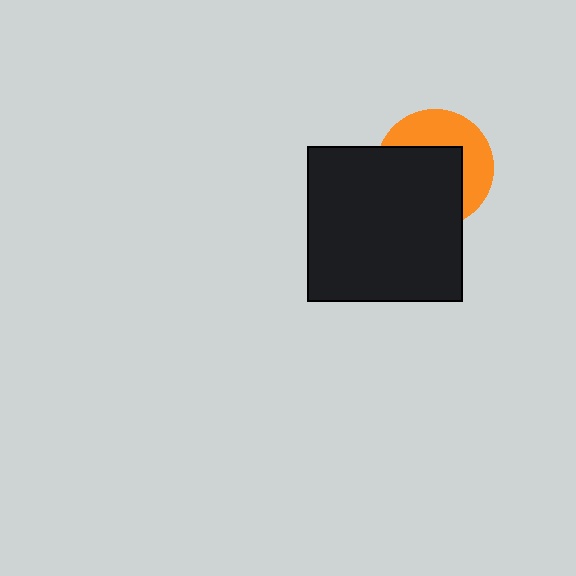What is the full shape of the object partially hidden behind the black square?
The partially hidden object is an orange circle.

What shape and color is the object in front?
The object in front is a black square.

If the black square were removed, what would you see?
You would see the complete orange circle.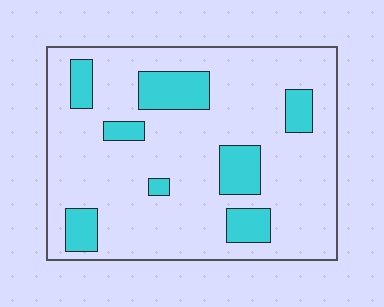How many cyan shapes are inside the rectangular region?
8.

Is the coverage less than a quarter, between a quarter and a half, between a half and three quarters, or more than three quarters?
Less than a quarter.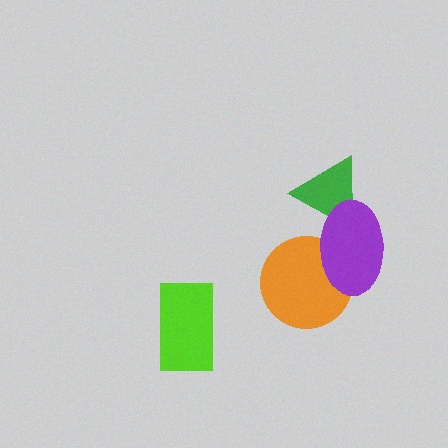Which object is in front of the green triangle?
The purple ellipse is in front of the green triangle.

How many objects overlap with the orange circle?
1 object overlaps with the orange circle.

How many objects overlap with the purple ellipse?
2 objects overlap with the purple ellipse.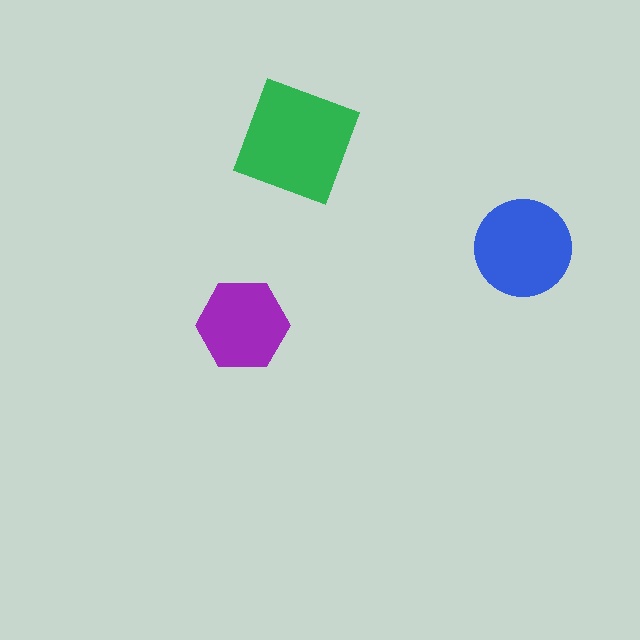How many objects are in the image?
There are 3 objects in the image.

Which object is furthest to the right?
The blue circle is rightmost.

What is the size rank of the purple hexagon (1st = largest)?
3rd.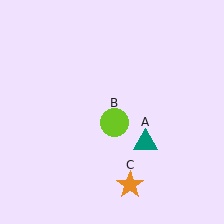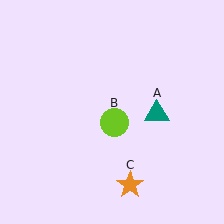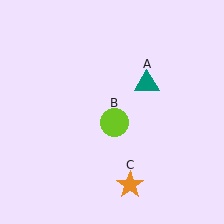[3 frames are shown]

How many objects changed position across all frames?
1 object changed position: teal triangle (object A).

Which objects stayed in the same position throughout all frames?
Lime circle (object B) and orange star (object C) remained stationary.